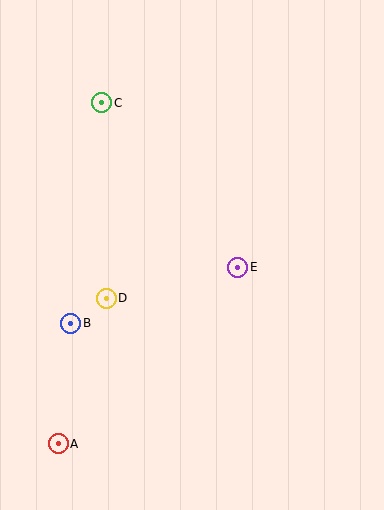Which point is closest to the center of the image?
Point E at (238, 267) is closest to the center.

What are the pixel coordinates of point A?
Point A is at (58, 444).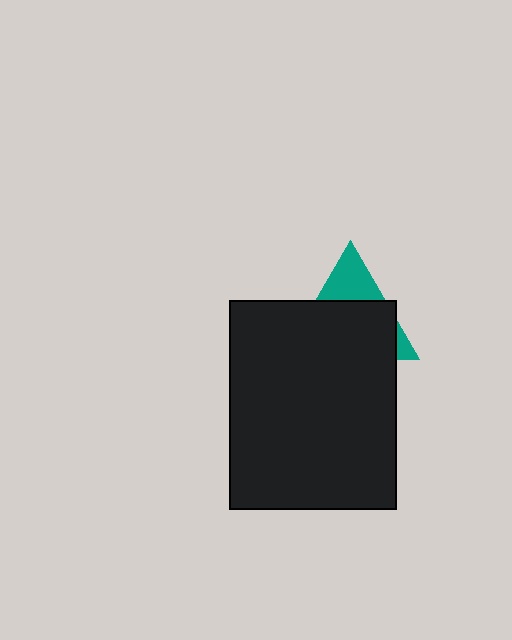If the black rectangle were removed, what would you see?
You would see the complete teal triangle.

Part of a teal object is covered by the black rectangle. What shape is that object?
It is a triangle.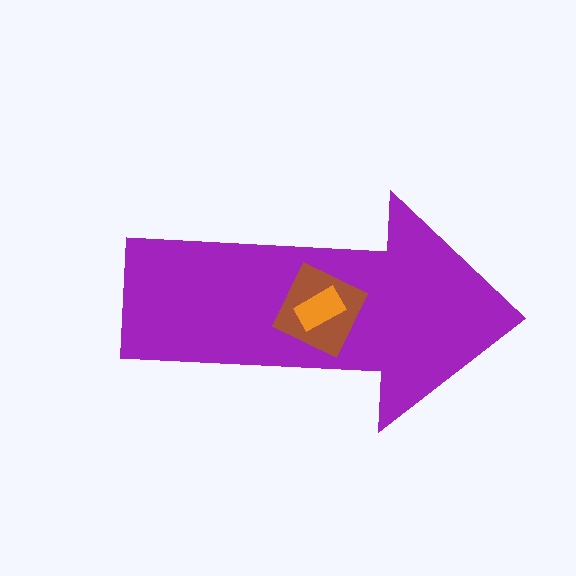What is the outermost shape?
The purple arrow.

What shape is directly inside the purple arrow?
The brown diamond.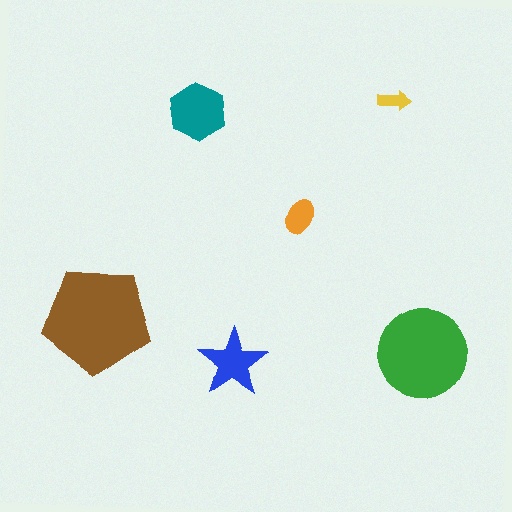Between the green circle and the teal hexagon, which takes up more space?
The green circle.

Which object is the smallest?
The yellow arrow.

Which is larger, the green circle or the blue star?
The green circle.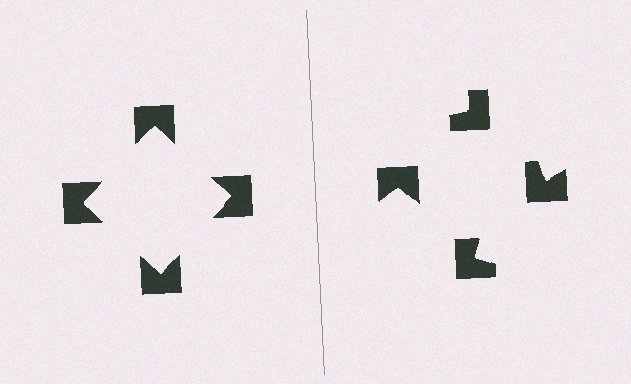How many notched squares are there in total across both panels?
8 — 4 on each side.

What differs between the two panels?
The notched squares are positioned identically on both sides; only the wedge orientations differ. On the left they align to a square; on the right they are misaligned.